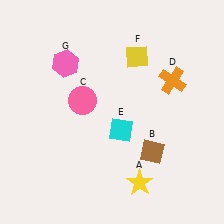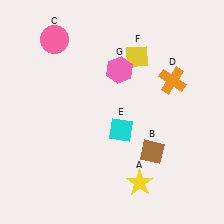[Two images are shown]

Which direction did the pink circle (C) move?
The pink circle (C) moved up.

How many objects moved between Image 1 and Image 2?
2 objects moved between the two images.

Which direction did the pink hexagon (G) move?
The pink hexagon (G) moved right.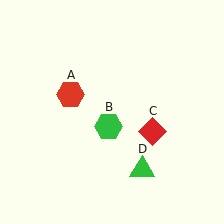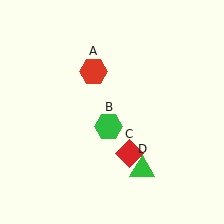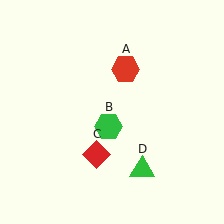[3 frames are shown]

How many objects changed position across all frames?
2 objects changed position: red hexagon (object A), red diamond (object C).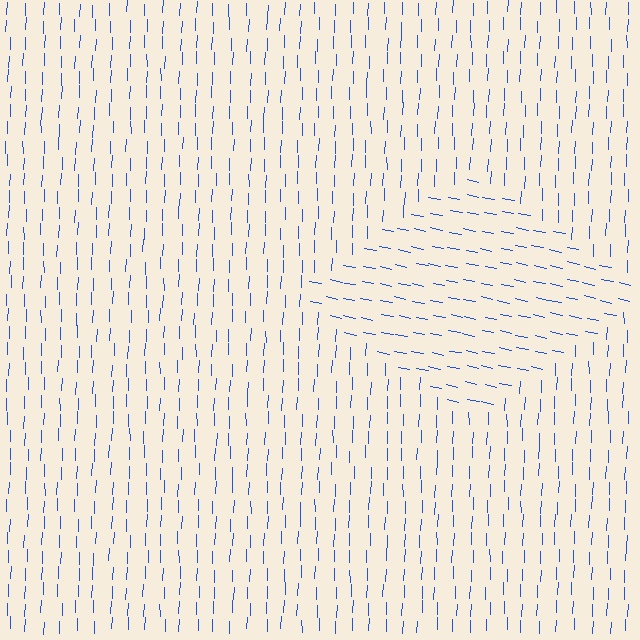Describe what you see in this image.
The image is filled with small blue line segments. A diamond region in the image has lines oriented differently from the surrounding lines, creating a visible texture boundary.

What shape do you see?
I see a diamond.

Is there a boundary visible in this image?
Yes, there is a texture boundary formed by a change in line orientation.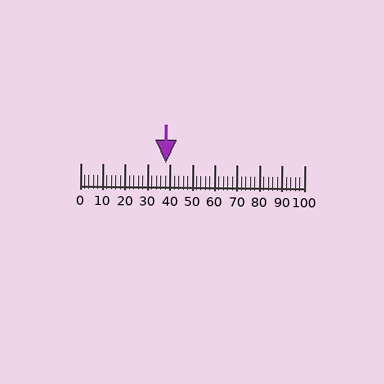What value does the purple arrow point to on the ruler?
The purple arrow points to approximately 38.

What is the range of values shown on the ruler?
The ruler shows values from 0 to 100.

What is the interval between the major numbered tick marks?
The major tick marks are spaced 10 units apart.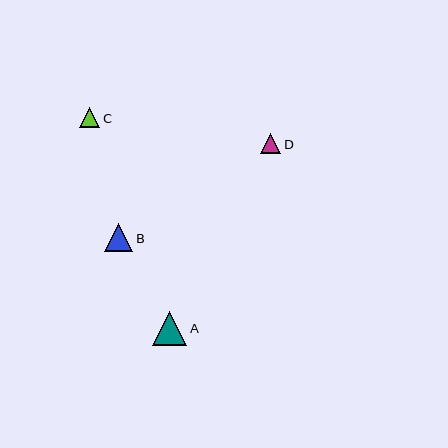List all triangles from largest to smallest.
From largest to smallest: A, B, D, C.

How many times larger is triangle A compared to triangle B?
Triangle A is approximately 1.2 times the size of triangle B.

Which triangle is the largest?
Triangle A is the largest with a size of approximately 35 pixels.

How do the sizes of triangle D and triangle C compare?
Triangle D and triangle C are approximately the same size.